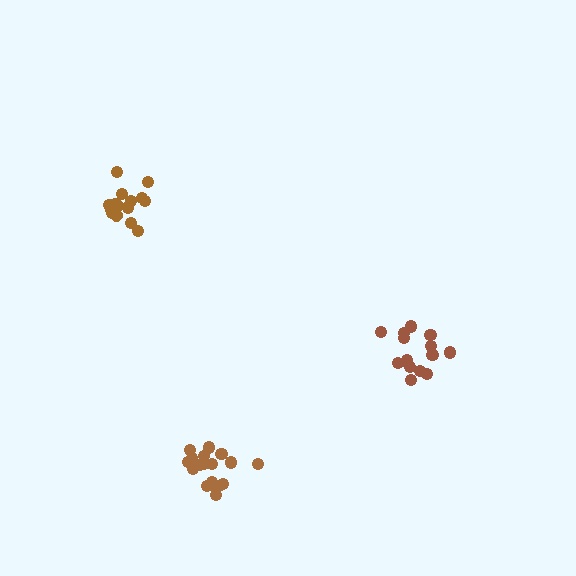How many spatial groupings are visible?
There are 3 spatial groupings.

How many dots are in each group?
Group 1: 15 dots, Group 2: 18 dots, Group 3: 16 dots (49 total).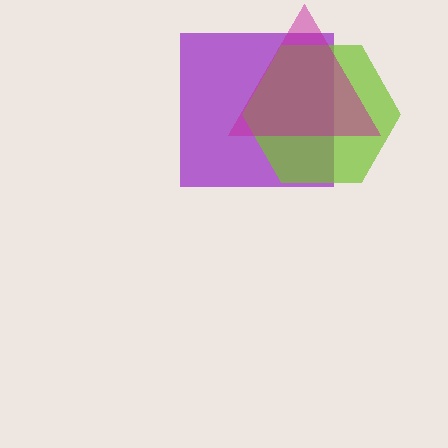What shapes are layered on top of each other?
The layered shapes are: a purple square, a lime hexagon, a magenta triangle.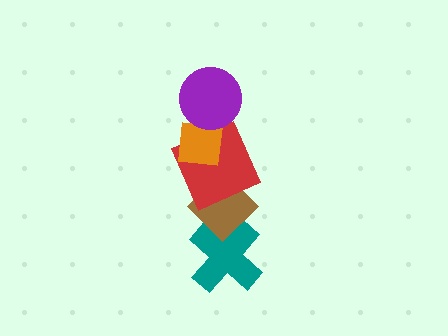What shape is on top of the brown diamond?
The red square is on top of the brown diamond.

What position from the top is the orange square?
The orange square is 2nd from the top.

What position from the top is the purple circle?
The purple circle is 1st from the top.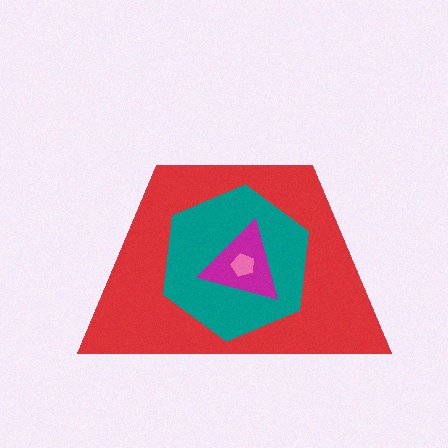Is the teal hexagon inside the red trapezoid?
Yes.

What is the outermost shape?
The red trapezoid.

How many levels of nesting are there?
4.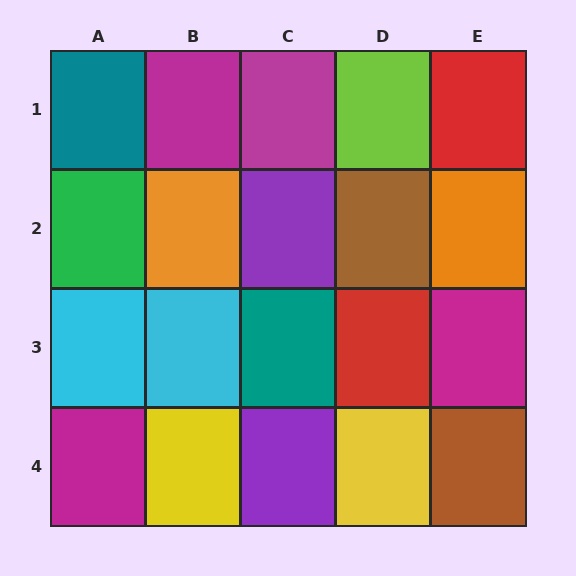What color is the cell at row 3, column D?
Red.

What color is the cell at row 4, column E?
Brown.